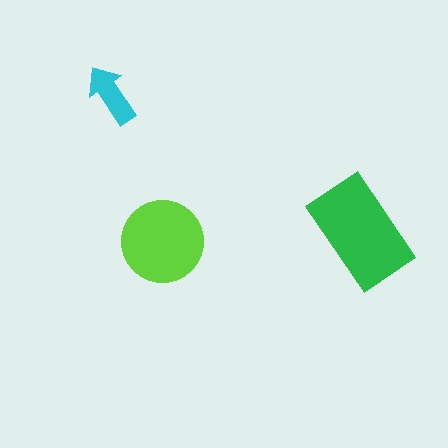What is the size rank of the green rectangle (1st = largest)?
1st.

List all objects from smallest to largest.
The cyan arrow, the lime circle, the green rectangle.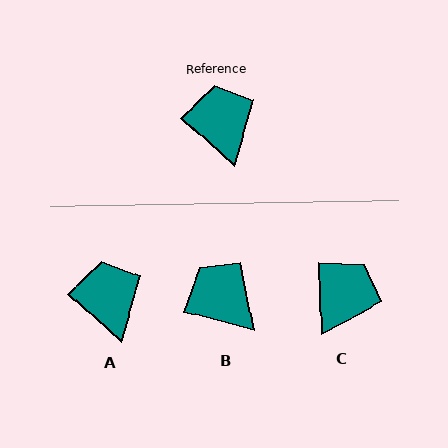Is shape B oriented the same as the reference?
No, it is off by about 27 degrees.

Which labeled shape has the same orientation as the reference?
A.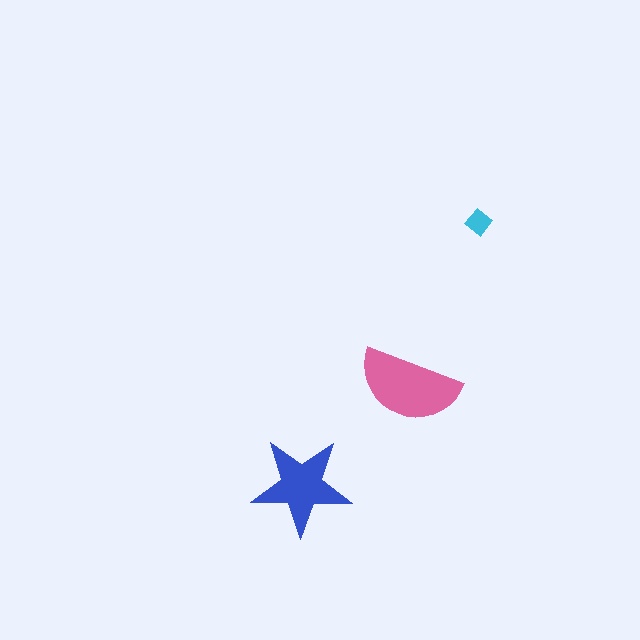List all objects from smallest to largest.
The cyan diamond, the blue star, the pink semicircle.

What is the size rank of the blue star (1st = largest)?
2nd.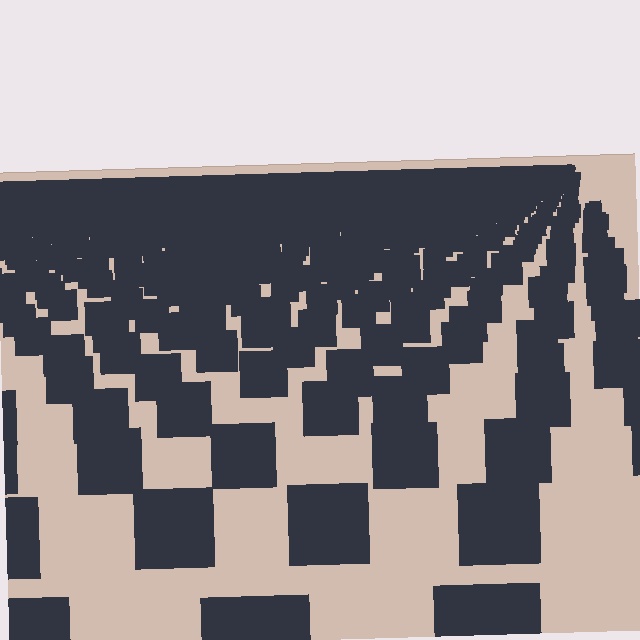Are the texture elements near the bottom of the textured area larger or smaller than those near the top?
Larger. Near the bottom, elements are closer to the viewer and appear at a bigger on-screen size.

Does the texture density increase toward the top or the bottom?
Density increases toward the top.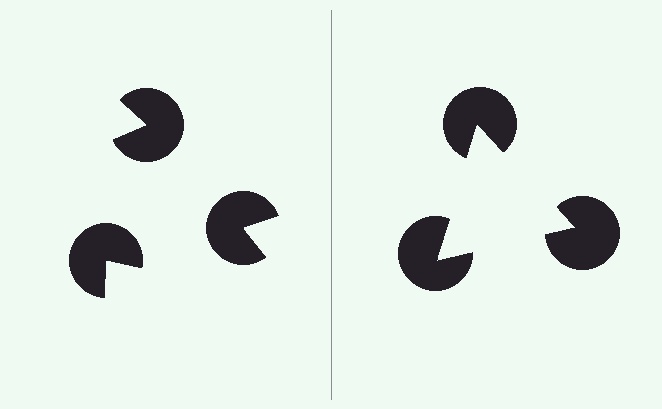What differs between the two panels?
The pac-man discs are positioned identically on both sides; only the wedge orientations differ. On the right they align to a triangle; on the left they are misaligned.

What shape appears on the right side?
An illusory triangle.